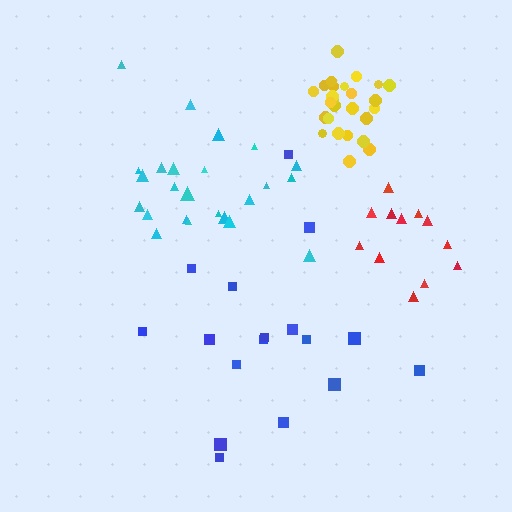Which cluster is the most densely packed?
Yellow.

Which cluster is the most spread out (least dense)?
Blue.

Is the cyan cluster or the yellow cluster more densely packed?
Yellow.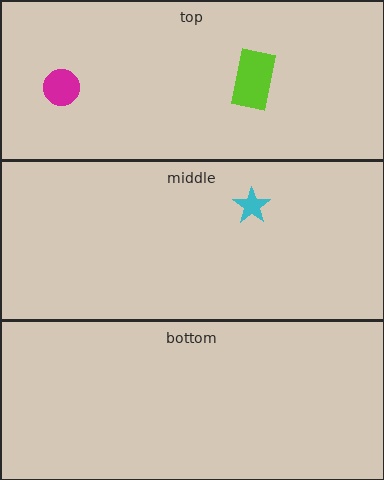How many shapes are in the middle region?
1.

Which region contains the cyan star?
The middle region.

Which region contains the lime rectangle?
The top region.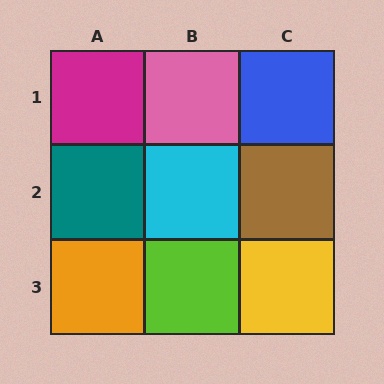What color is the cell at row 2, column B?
Cyan.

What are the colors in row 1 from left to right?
Magenta, pink, blue.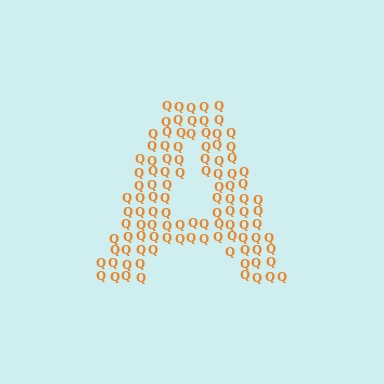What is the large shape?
The large shape is the letter A.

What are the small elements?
The small elements are letter Q's.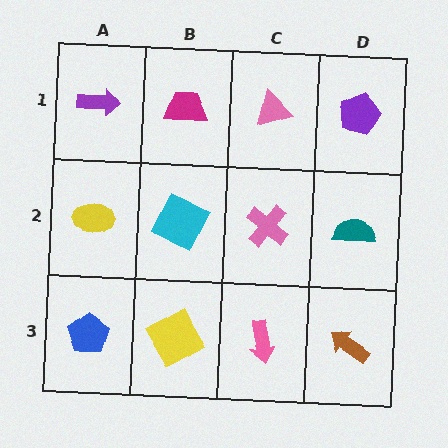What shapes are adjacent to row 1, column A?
A yellow ellipse (row 2, column A), a magenta trapezoid (row 1, column B).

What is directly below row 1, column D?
A teal semicircle.